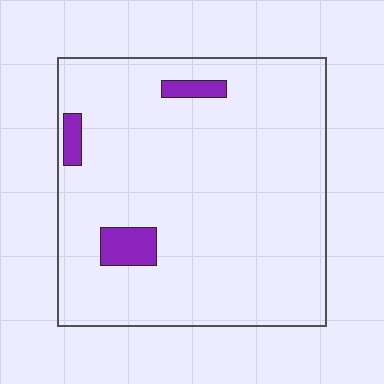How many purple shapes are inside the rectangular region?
3.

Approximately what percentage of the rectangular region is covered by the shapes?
Approximately 5%.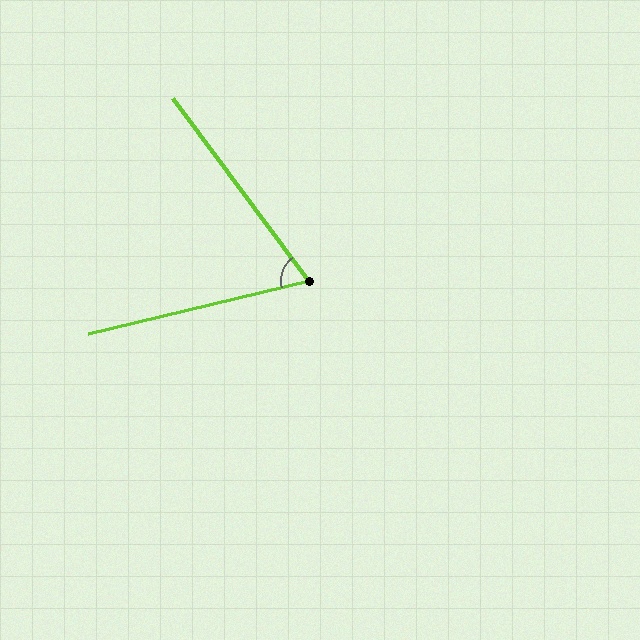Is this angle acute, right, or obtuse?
It is acute.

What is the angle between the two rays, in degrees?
Approximately 67 degrees.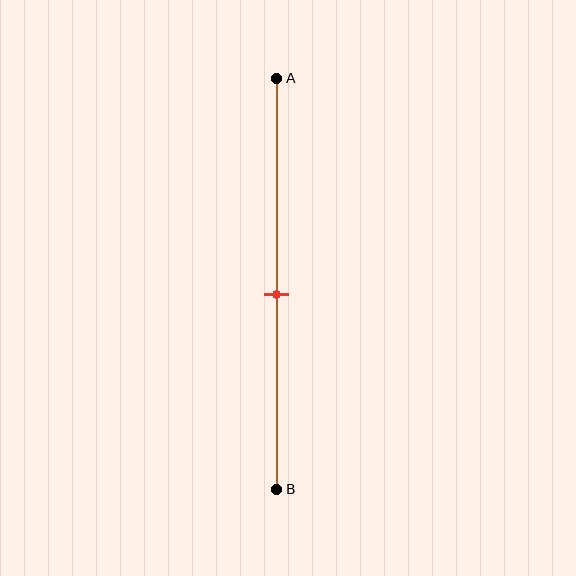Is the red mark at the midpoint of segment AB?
Yes, the mark is approximately at the midpoint.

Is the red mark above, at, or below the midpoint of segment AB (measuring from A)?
The red mark is approximately at the midpoint of segment AB.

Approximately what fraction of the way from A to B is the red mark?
The red mark is approximately 55% of the way from A to B.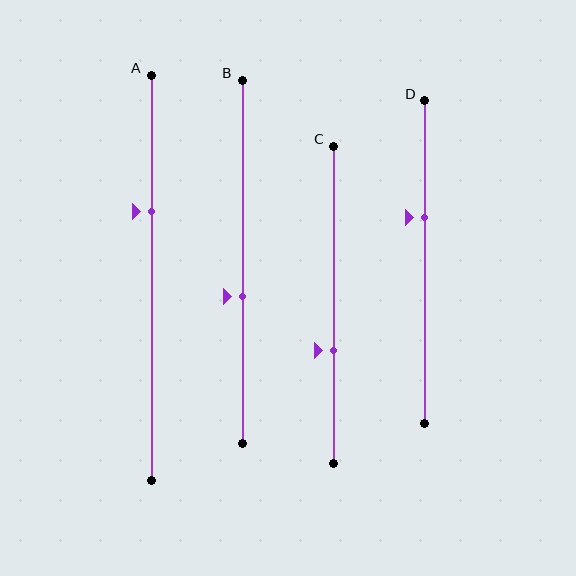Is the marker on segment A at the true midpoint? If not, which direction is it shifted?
No, the marker on segment A is shifted upward by about 16% of the segment length.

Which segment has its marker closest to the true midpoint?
Segment B has its marker closest to the true midpoint.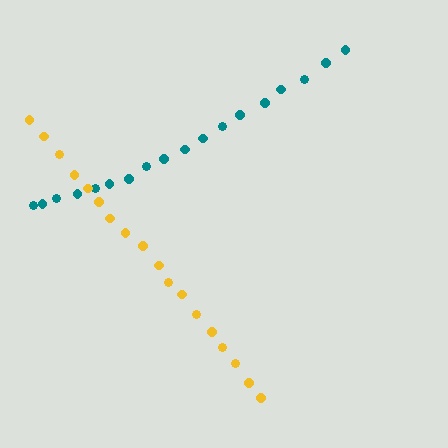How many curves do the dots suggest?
There are 2 distinct paths.